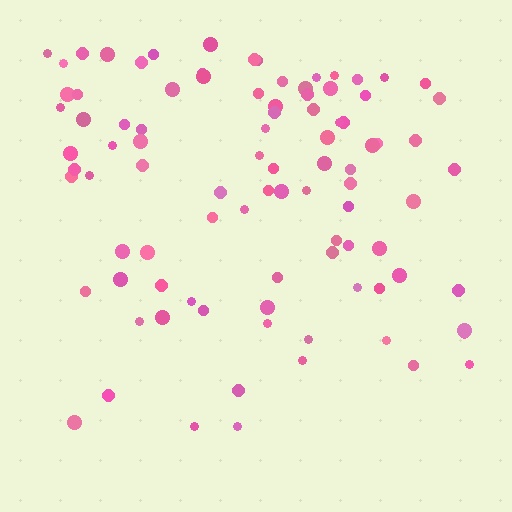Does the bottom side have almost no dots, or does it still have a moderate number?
Still a moderate number, just noticeably fewer than the top.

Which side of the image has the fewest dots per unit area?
The bottom.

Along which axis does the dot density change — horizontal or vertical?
Vertical.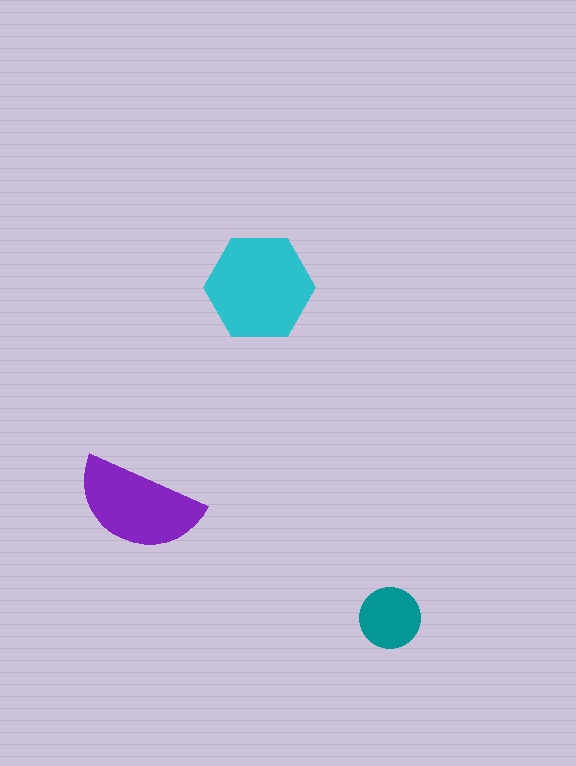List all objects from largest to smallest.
The cyan hexagon, the purple semicircle, the teal circle.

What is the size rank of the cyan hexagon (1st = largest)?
1st.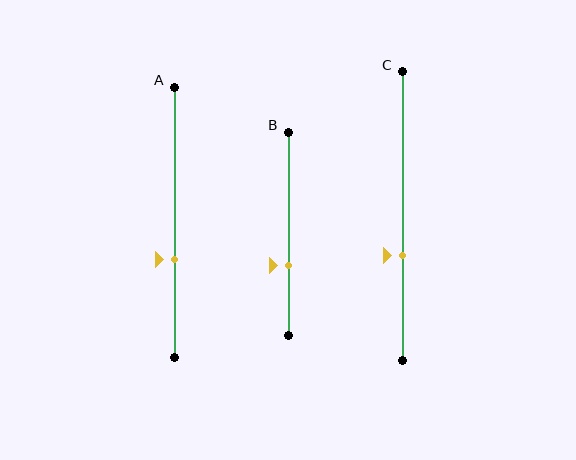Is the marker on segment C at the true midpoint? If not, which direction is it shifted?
No, the marker on segment C is shifted downward by about 14% of the segment length.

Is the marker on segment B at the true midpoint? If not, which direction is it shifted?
No, the marker on segment B is shifted downward by about 16% of the segment length.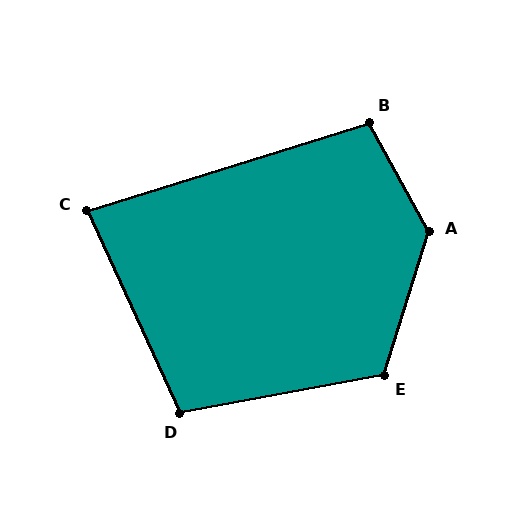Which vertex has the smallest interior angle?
C, at approximately 83 degrees.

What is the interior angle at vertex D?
Approximately 104 degrees (obtuse).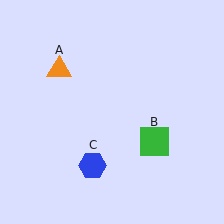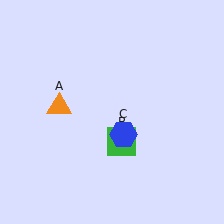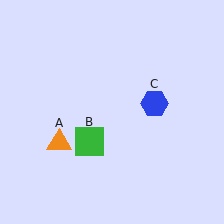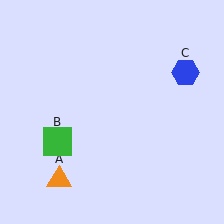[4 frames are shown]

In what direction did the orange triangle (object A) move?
The orange triangle (object A) moved down.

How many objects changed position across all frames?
3 objects changed position: orange triangle (object A), green square (object B), blue hexagon (object C).